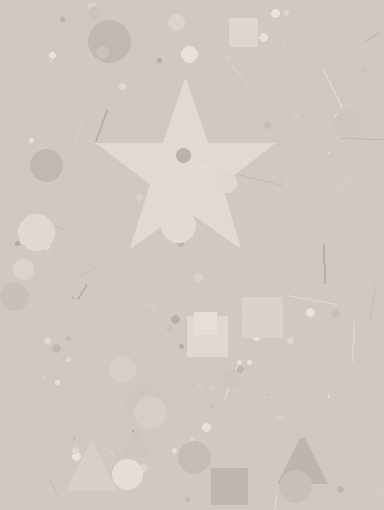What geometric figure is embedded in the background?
A star is embedded in the background.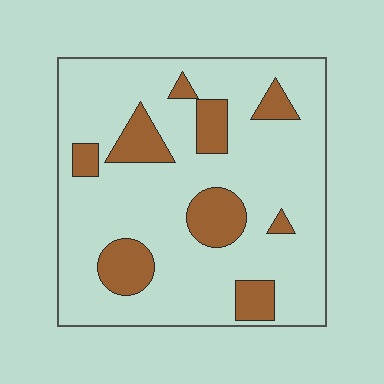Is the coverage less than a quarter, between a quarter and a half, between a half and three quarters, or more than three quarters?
Less than a quarter.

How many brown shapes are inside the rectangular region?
9.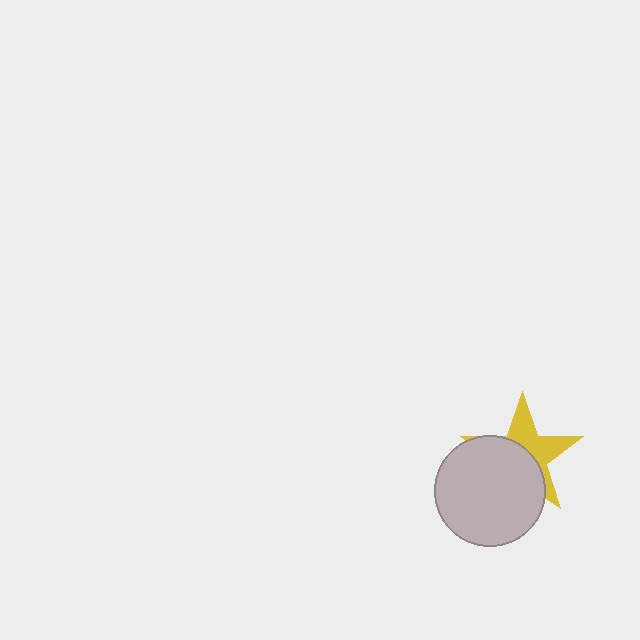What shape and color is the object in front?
The object in front is a light gray circle.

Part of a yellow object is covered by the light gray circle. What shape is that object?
It is a star.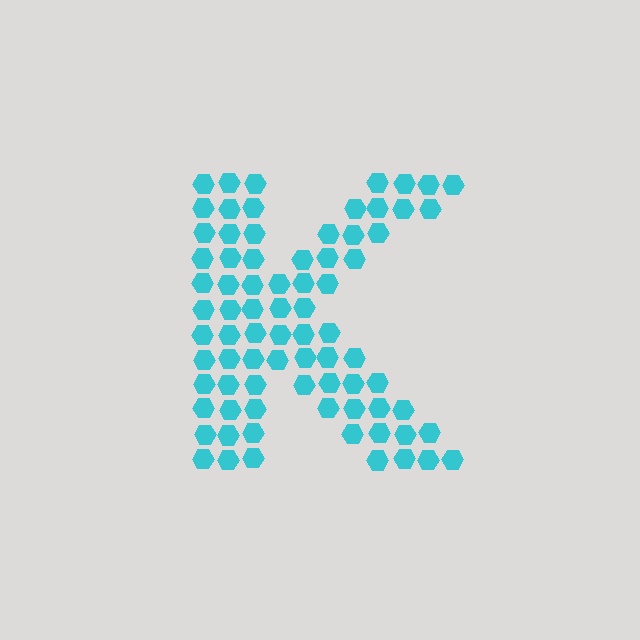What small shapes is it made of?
It is made of small hexagons.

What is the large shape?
The large shape is the letter K.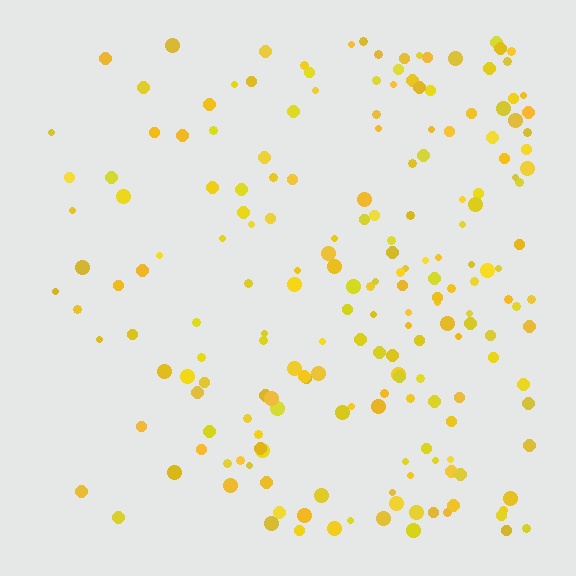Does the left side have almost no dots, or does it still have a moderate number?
Still a moderate number, just noticeably fewer than the right.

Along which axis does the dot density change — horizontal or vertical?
Horizontal.